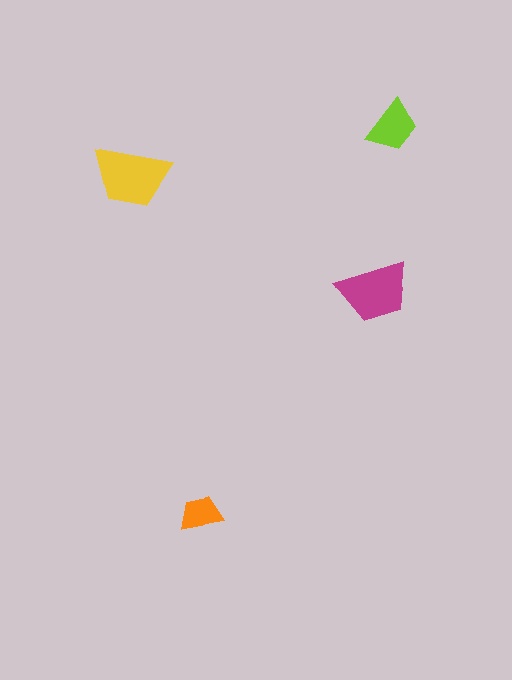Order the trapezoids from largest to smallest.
the yellow one, the magenta one, the lime one, the orange one.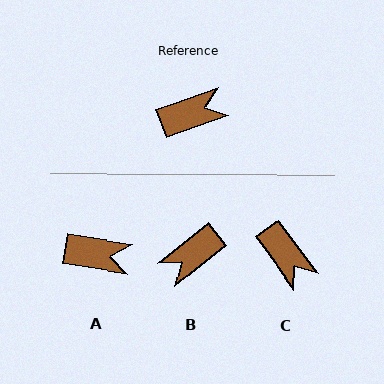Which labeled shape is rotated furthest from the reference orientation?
B, about 161 degrees away.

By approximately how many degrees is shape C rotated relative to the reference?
Approximately 73 degrees clockwise.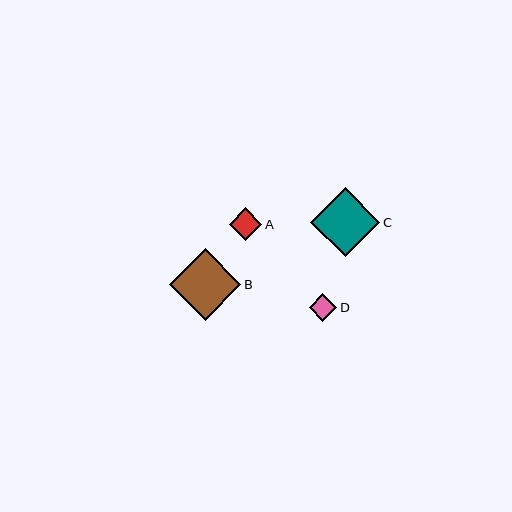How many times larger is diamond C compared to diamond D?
Diamond C is approximately 2.5 times the size of diamond D.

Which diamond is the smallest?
Diamond D is the smallest with a size of approximately 28 pixels.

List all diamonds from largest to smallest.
From largest to smallest: B, C, A, D.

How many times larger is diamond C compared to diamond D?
Diamond C is approximately 2.5 times the size of diamond D.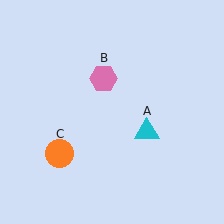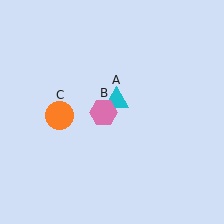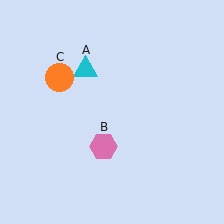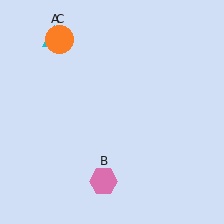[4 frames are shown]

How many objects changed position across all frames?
3 objects changed position: cyan triangle (object A), pink hexagon (object B), orange circle (object C).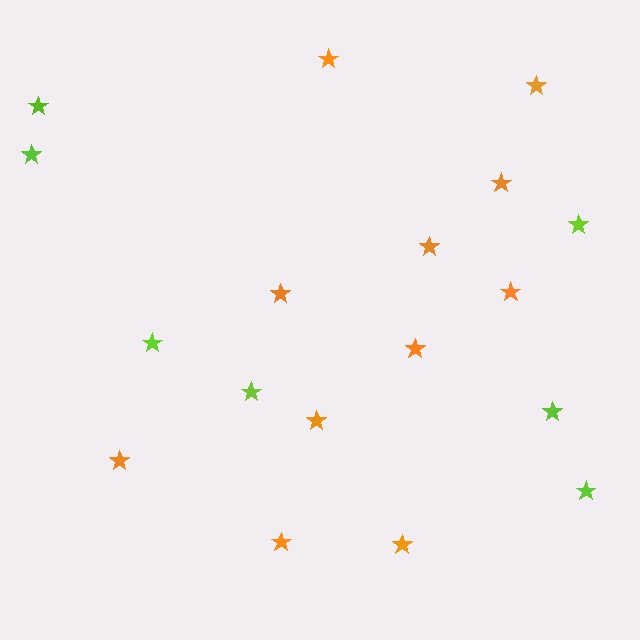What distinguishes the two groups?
There are 2 groups: one group of orange stars (11) and one group of lime stars (7).